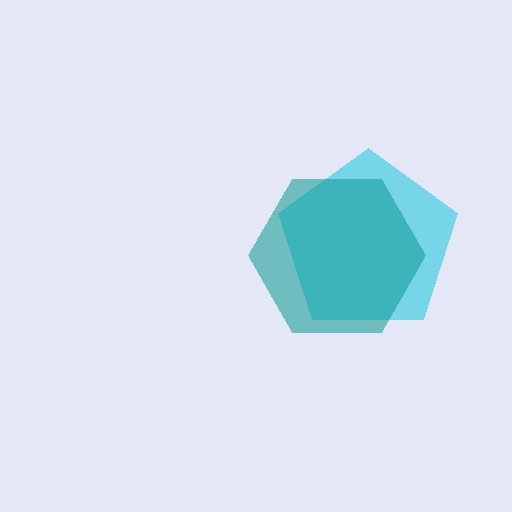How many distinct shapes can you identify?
There are 2 distinct shapes: a cyan pentagon, a teal hexagon.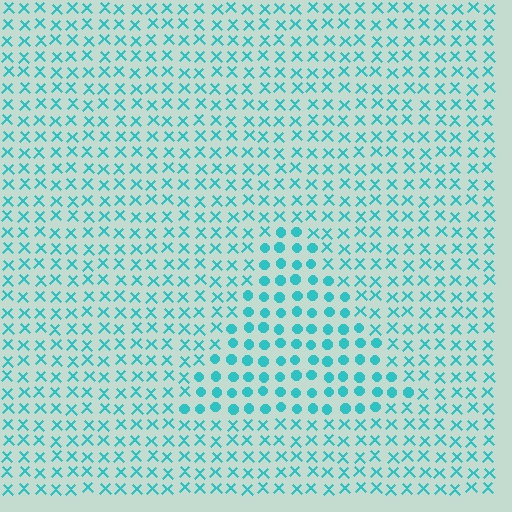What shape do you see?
I see a triangle.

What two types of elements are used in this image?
The image uses circles inside the triangle region and X marks outside it.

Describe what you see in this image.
The image is filled with small cyan elements arranged in a uniform grid. A triangle-shaped region contains circles, while the surrounding area contains X marks. The boundary is defined purely by the change in element shape.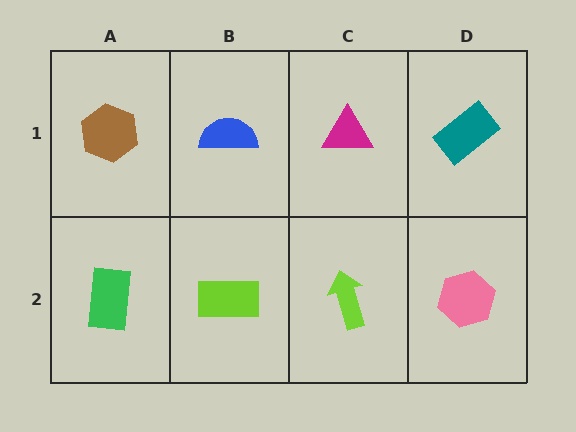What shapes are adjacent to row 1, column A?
A green rectangle (row 2, column A), a blue semicircle (row 1, column B).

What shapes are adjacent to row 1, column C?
A lime arrow (row 2, column C), a blue semicircle (row 1, column B), a teal rectangle (row 1, column D).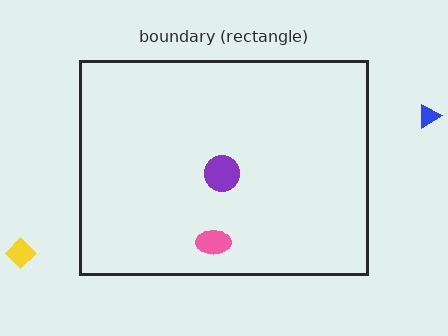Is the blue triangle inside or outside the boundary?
Outside.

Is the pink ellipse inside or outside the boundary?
Inside.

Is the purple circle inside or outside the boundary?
Inside.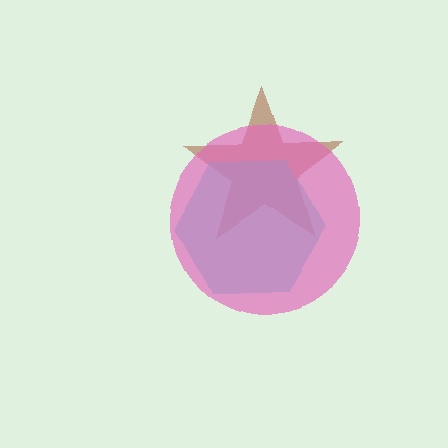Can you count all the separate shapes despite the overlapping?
Yes, there are 3 separate shapes.